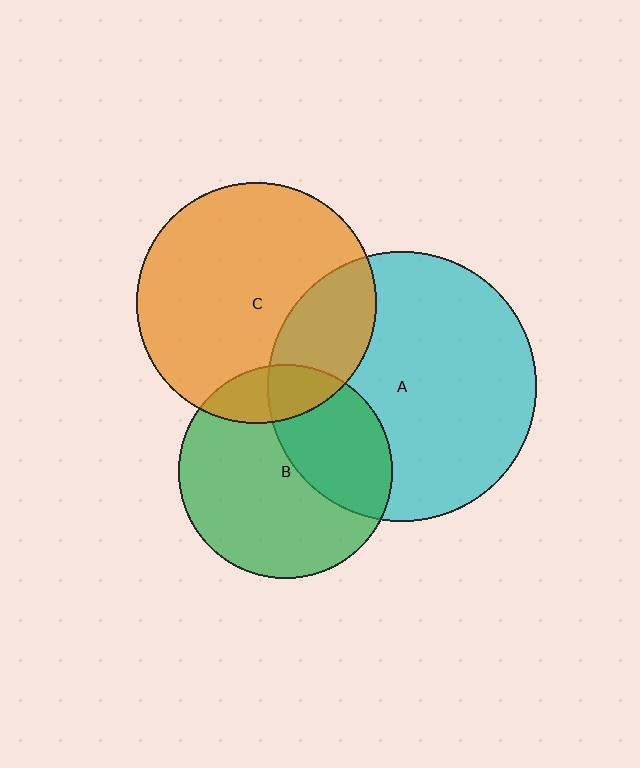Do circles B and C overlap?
Yes.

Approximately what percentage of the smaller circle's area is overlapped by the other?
Approximately 15%.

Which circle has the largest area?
Circle A (cyan).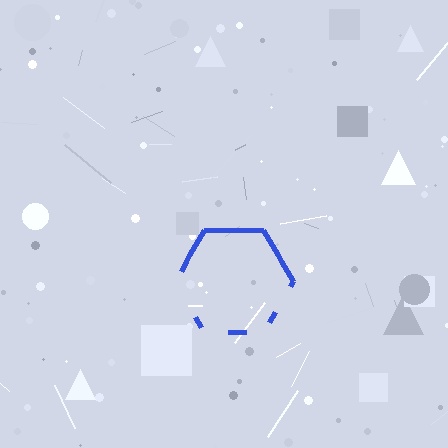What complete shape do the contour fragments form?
The contour fragments form a hexagon.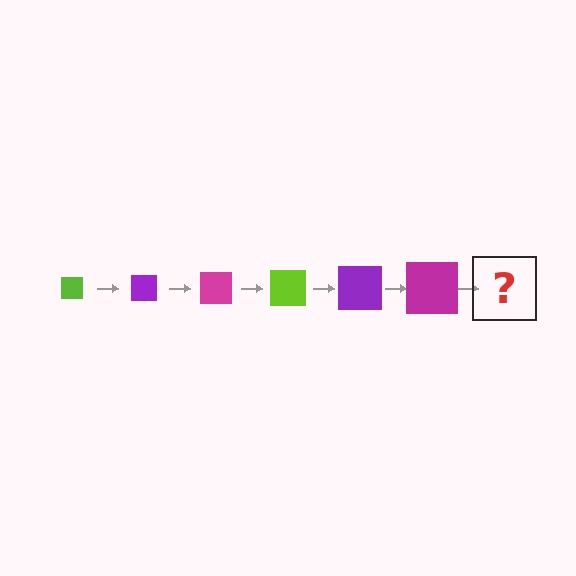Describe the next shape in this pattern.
It should be a lime square, larger than the previous one.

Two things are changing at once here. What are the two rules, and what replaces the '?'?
The two rules are that the square grows larger each step and the color cycles through lime, purple, and magenta. The '?' should be a lime square, larger than the previous one.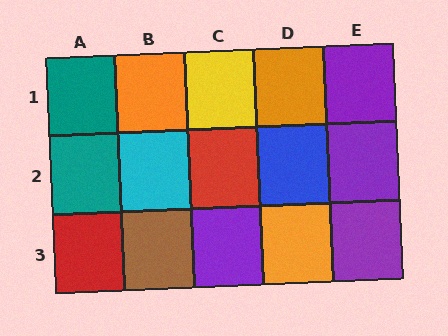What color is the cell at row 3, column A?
Red.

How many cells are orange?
3 cells are orange.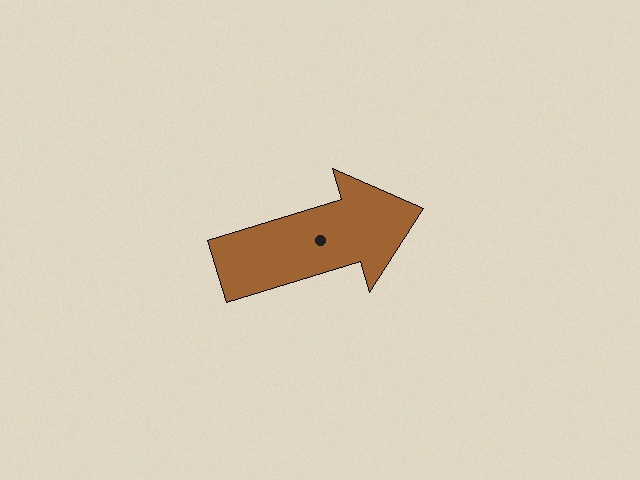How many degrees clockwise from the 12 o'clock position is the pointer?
Approximately 73 degrees.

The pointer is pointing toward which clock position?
Roughly 2 o'clock.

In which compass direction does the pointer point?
East.